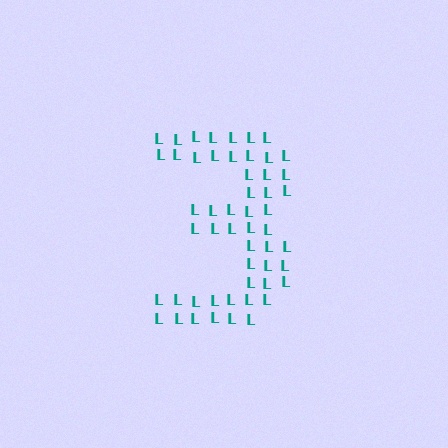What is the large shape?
The large shape is the digit 3.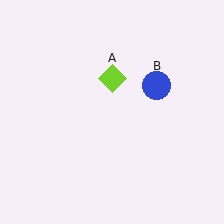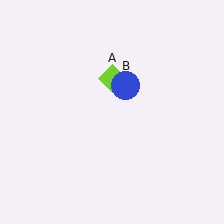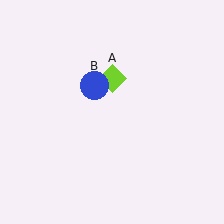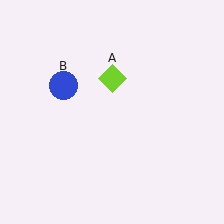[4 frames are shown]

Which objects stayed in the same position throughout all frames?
Lime diamond (object A) remained stationary.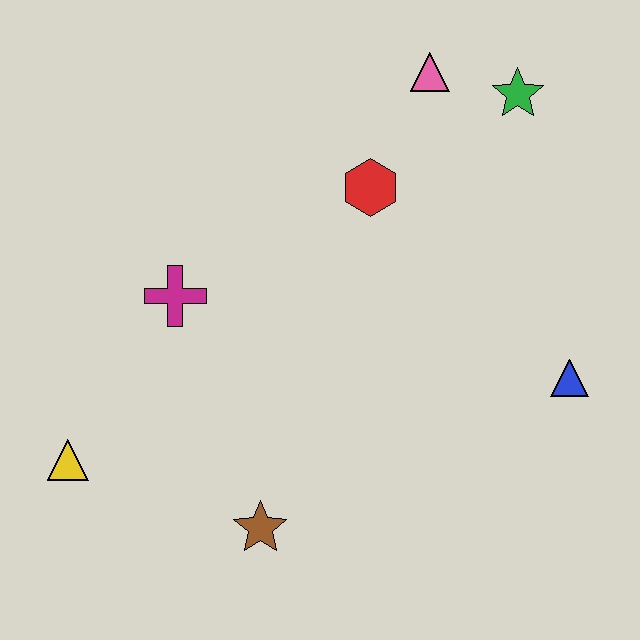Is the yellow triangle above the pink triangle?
No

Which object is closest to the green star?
The pink triangle is closest to the green star.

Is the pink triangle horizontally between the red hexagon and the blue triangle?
Yes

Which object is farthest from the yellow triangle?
The green star is farthest from the yellow triangle.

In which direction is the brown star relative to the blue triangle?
The brown star is to the left of the blue triangle.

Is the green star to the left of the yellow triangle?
No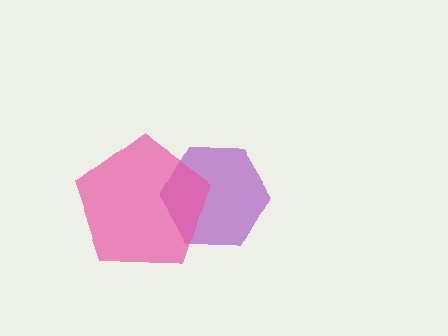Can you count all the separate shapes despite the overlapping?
Yes, there are 2 separate shapes.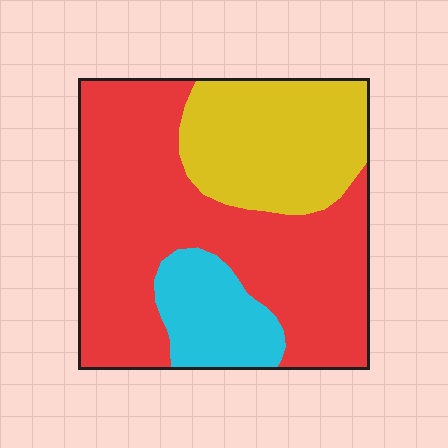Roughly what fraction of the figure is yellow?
Yellow covers about 25% of the figure.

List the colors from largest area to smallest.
From largest to smallest: red, yellow, cyan.